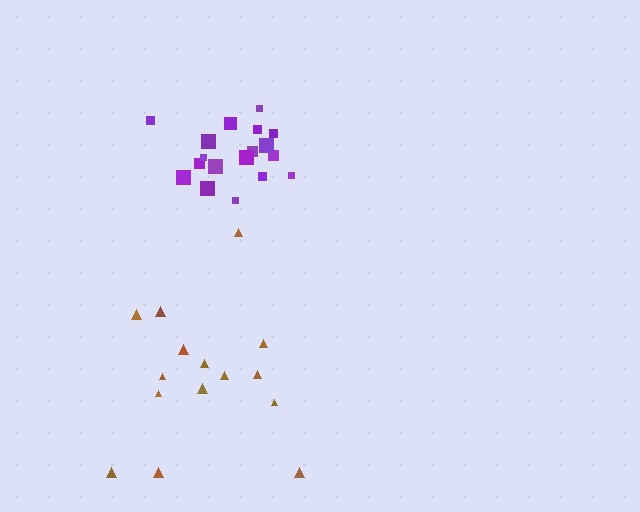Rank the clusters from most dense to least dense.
purple, brown.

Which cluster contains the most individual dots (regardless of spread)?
Purple (18).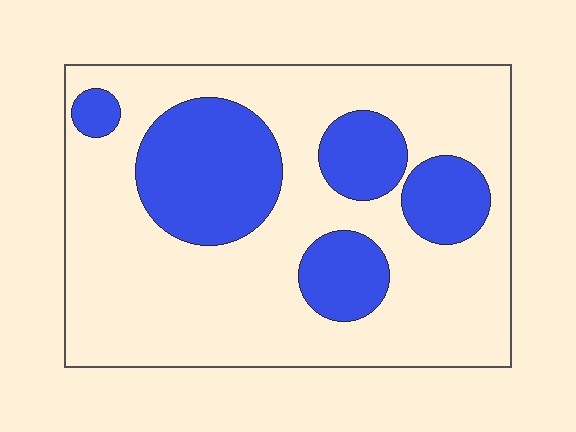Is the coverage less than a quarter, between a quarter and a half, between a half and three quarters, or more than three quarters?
Between a quarter and a half.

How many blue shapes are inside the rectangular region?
5.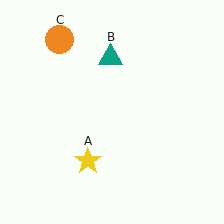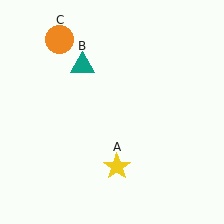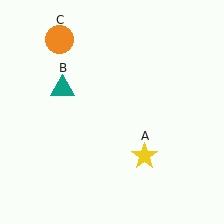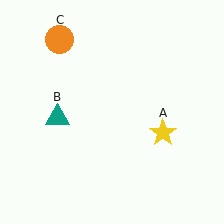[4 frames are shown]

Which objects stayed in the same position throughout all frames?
Orange circle (object C) remained stationary.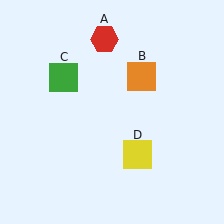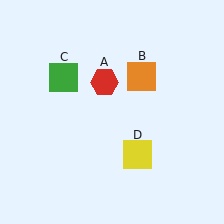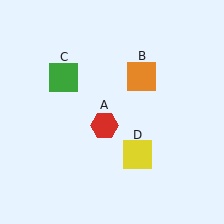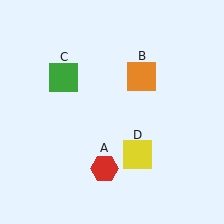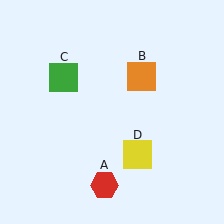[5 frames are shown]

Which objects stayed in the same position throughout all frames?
Orange square (object B) and green square (object C) and yellow square (object D) remained stationary.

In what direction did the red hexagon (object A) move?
The red hexagon (object A) moved down.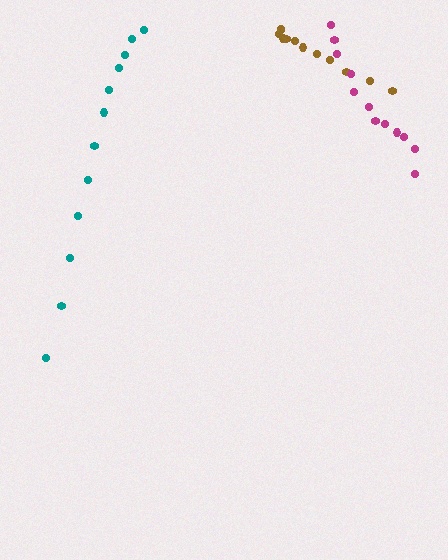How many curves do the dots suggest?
There are 3 distinct paths.